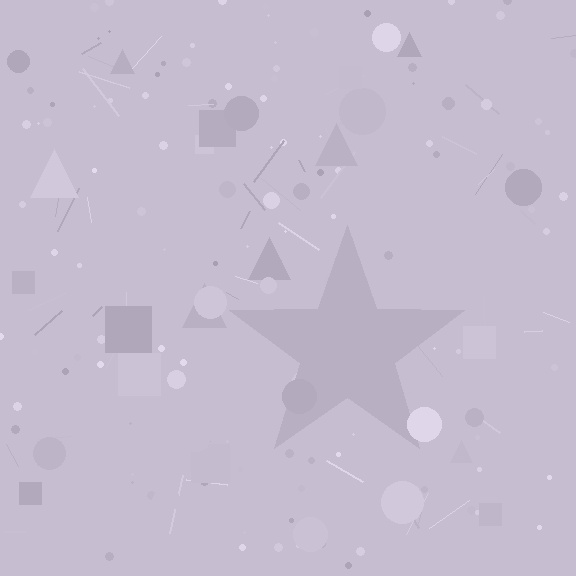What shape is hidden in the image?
A star is hidden in the image.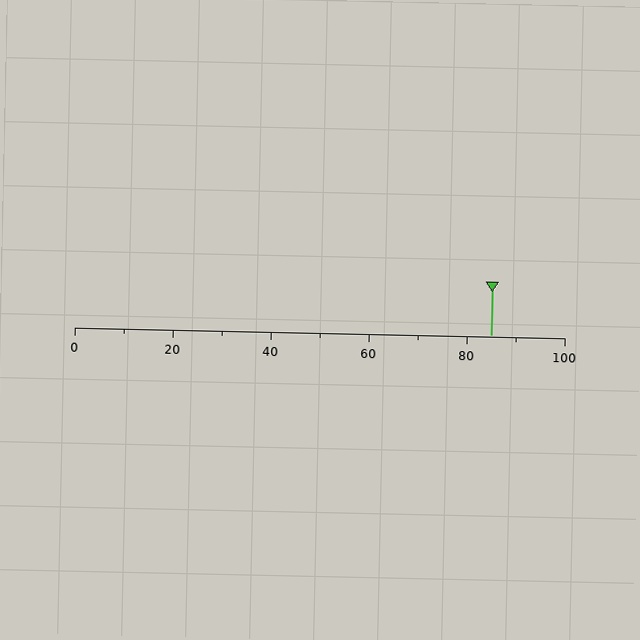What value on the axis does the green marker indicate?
The marker indicates approximately 85.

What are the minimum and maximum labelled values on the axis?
The axis runs from 0 to 100.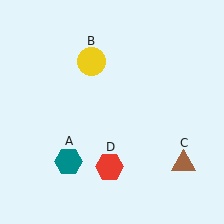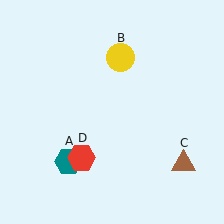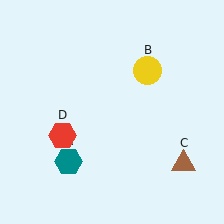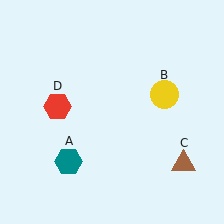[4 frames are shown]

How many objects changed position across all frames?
2 objects changed position: yellow circle (object B), red hexagon (object D).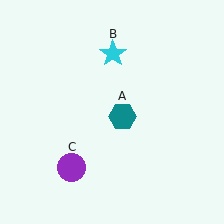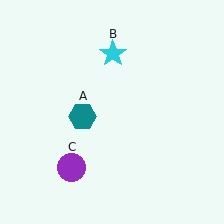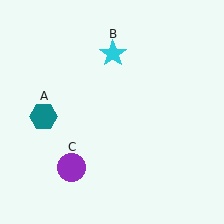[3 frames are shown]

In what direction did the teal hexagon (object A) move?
The teal hexagon (object A) moved left.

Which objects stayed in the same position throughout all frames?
Cyan star (object B) and purple circle (object C) remained stationary.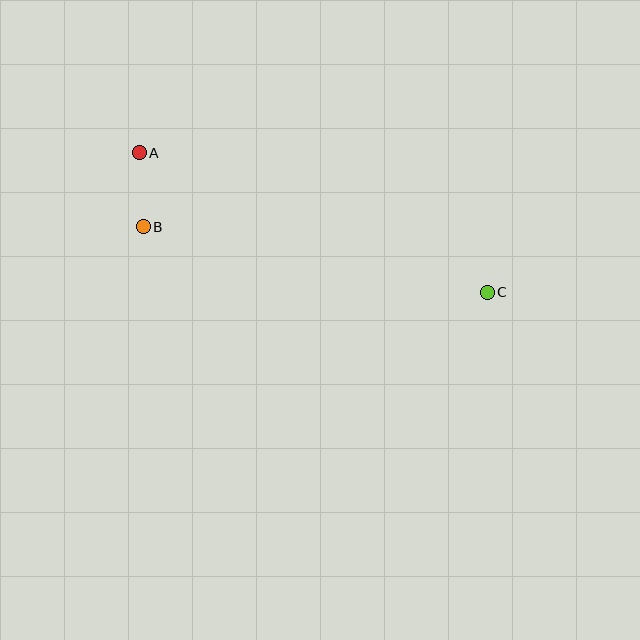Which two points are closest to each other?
Points A and B are closest to each other.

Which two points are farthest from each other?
Points A and C are farthest from each other.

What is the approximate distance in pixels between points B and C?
The distance between B and C is approximately 350 pixels.